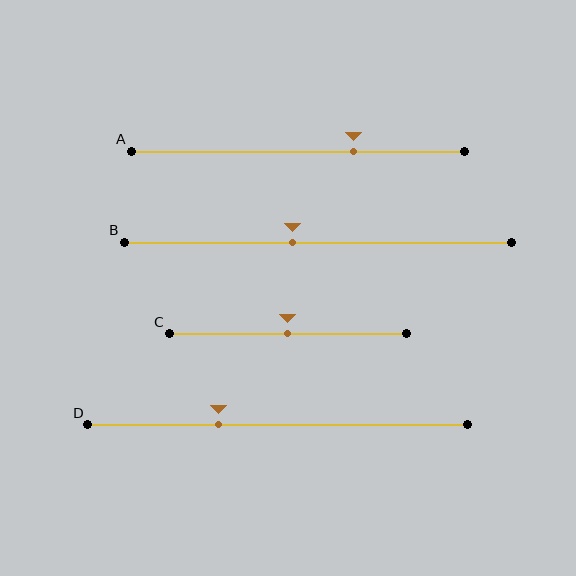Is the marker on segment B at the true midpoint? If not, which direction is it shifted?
No, the marker on segment B is shifted to the left by about 6% of the segment length.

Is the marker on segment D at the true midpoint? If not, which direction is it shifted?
No, the marker on segment D is shifted to the left by about 16% of the segment length.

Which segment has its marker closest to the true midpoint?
Segment C has its marker closest to the true midpoint.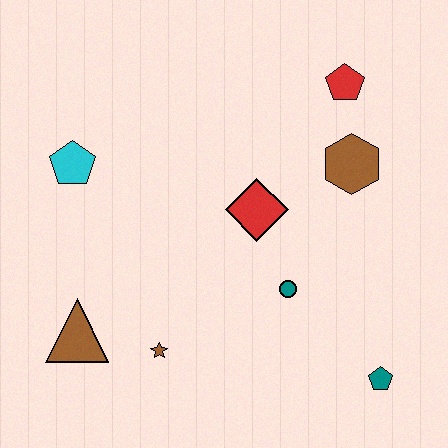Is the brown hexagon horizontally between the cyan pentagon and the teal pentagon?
Yes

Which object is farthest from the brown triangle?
The red pentagon is farthest from the brown triangle.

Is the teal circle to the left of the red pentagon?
Yes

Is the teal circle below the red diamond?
Yes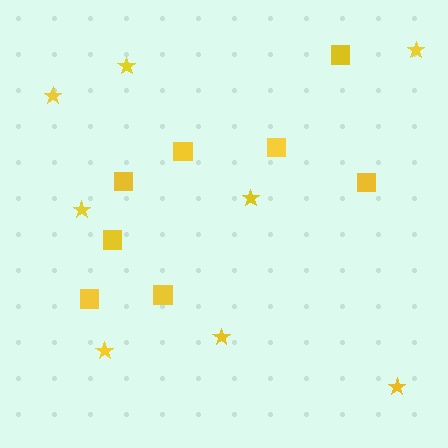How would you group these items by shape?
There are 2 groups: one group of stars (8) and one group of squares (8).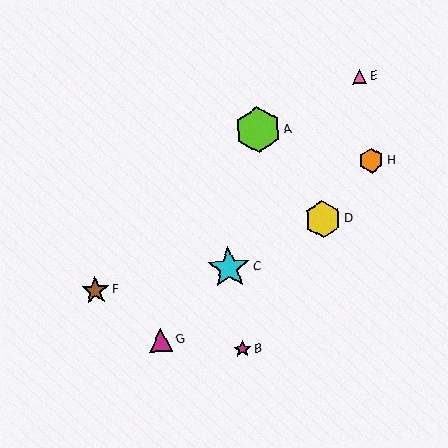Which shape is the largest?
The lime hexagon (labeled A) is the largest.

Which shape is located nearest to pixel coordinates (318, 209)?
The yellow hexagon (labeled D) at (323, 219) is nearest to that location.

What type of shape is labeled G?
Shape G is a magenta triangle.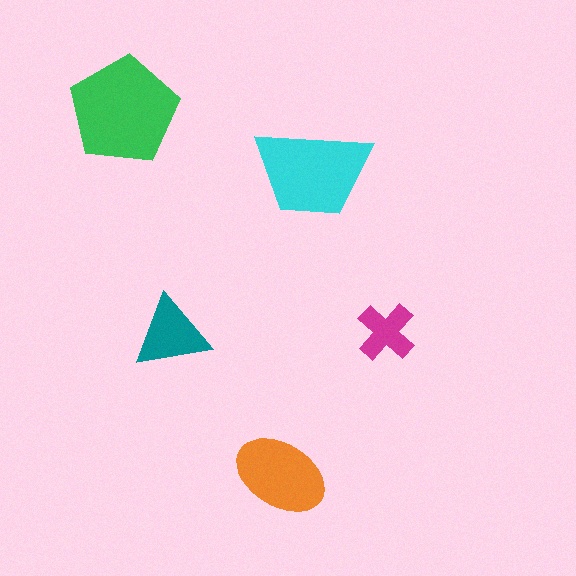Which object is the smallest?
The magenta cross.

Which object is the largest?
The green pentagon.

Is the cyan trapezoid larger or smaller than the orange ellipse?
Larger.